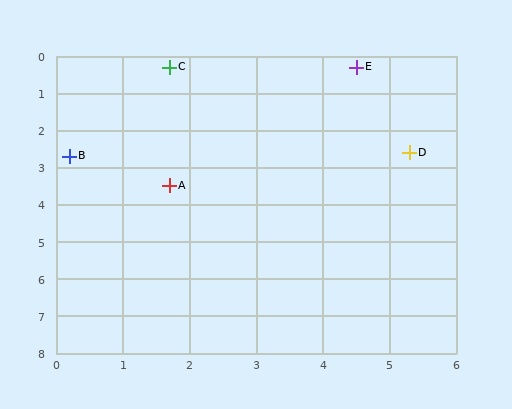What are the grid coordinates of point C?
Point C is at approximately (1.7, 0.3).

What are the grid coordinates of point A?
Point A is at approximately (1.7, 3.5).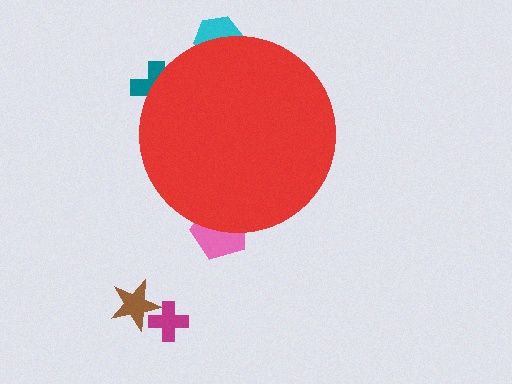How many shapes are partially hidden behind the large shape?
3 shapes are partially hidden.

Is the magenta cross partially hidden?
No, the magenta cross is fully visible.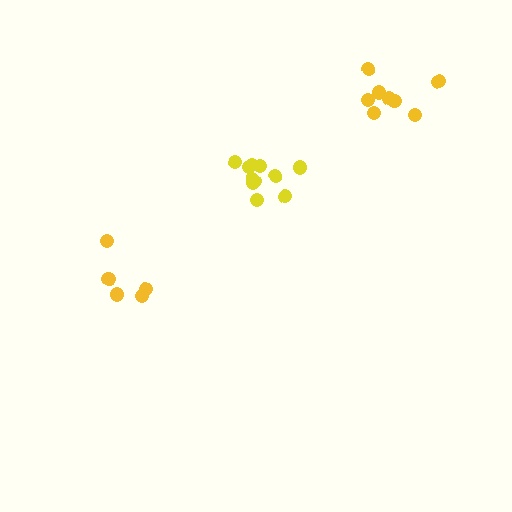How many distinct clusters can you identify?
There are 3 distinct clusters.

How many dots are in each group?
Group 1: 11 dots, Group 2: 5 dots, Group 3: 8 dots (24 total).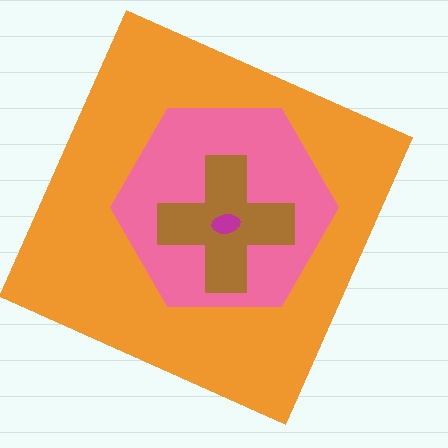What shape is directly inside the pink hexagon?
The brown cross.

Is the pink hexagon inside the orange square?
Yes.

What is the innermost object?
The magenta ellipse.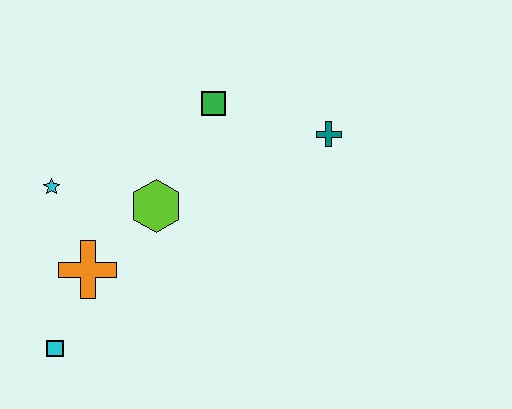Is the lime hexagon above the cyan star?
No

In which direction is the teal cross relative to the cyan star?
The teal cross is to the right of the cyan star.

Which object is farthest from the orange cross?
The teal cross is farthest from the orange cross.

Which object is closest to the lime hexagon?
The orange cross is closest to the lime hexagon.